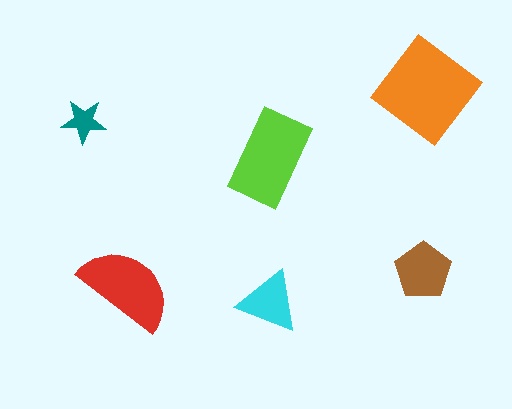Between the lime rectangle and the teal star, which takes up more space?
The lime rectangle.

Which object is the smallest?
The teal star.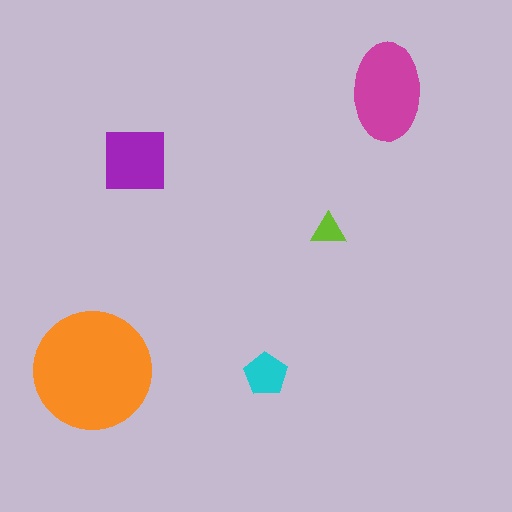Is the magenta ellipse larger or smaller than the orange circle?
Smaller.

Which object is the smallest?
The lime triangle.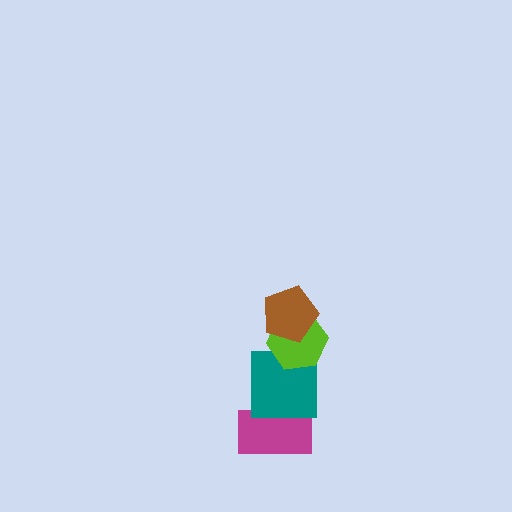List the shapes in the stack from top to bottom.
From top to bottom: the brown pentagon, the lime hexagon, the teal square, the magenta rectangle.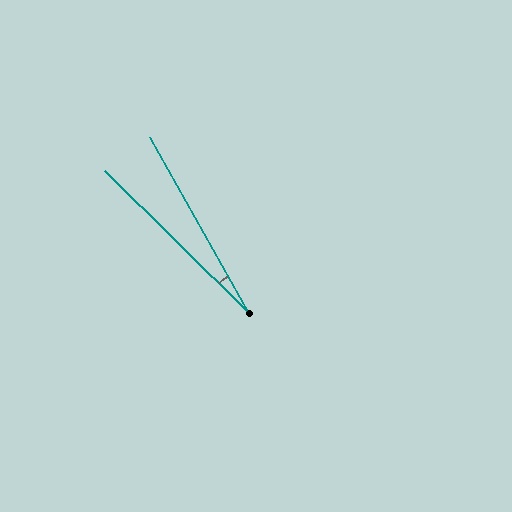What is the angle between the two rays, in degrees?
Approximately 16 degrees.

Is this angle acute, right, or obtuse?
It is acute.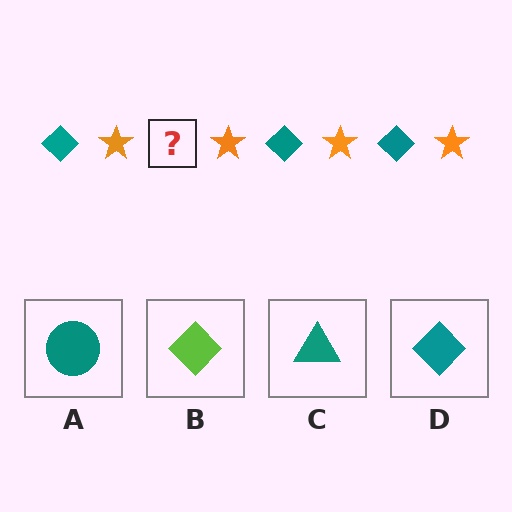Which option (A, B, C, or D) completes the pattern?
D.